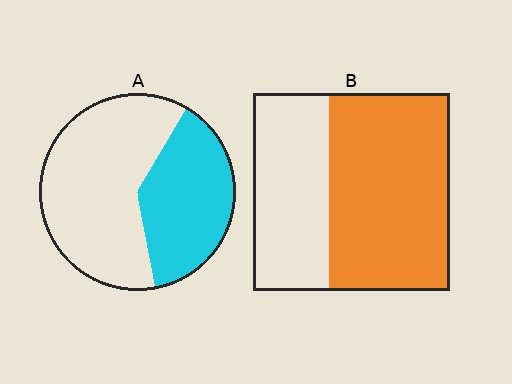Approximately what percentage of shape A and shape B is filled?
A is approximately 40% and B is approximately 60%.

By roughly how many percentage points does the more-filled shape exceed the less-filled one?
By roughly 25 percentage points (B over A).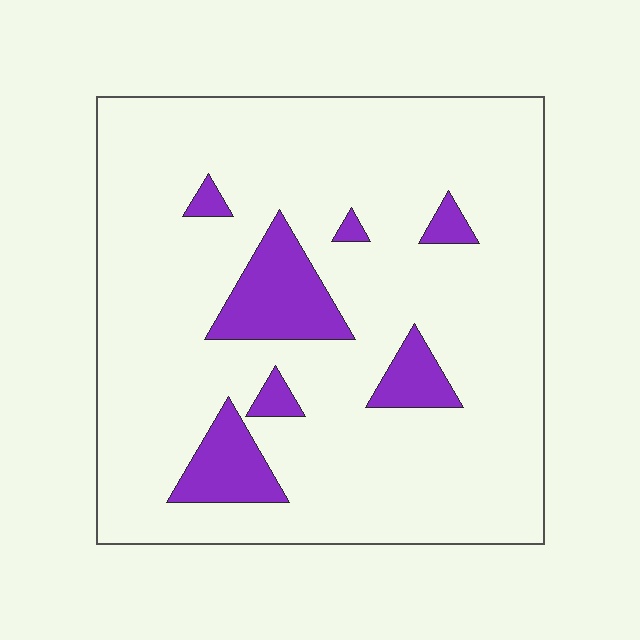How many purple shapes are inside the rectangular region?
7.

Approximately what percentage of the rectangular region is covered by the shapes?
Approximately 15%.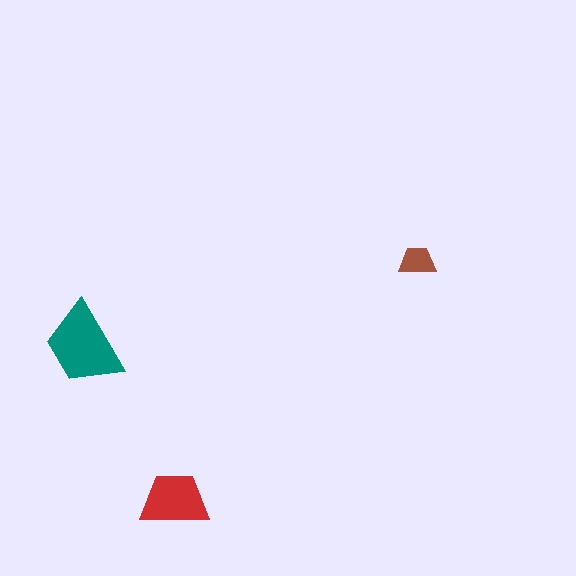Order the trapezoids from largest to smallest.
the teal one, the red one, the brown one.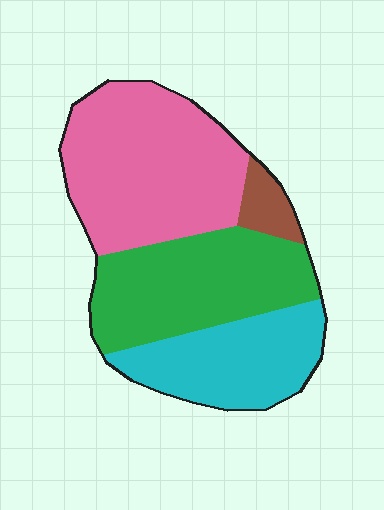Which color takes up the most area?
Pink, at roughly 40%.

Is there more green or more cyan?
Green.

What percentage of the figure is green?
Green takes up about one third (1/3) of the figure.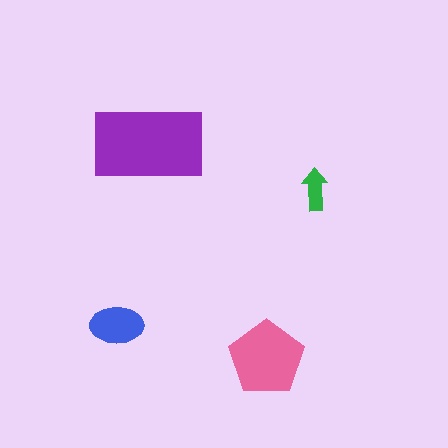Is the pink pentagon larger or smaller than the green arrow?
Larger.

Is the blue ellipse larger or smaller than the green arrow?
Larger.